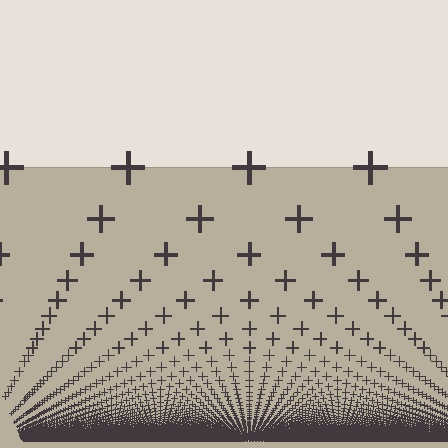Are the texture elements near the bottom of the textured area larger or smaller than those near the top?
Smaller. The gradient is inverted — elements near the bottom are smaller and denser.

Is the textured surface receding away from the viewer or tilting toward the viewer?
The surface appears to tilt toward the viewer. Texture elements get larger and sparser toward the top.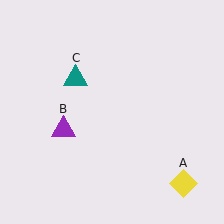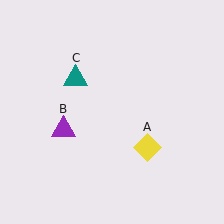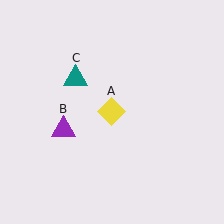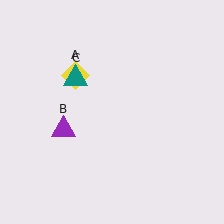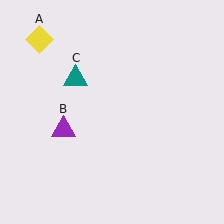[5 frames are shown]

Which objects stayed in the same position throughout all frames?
Purple triangle (object B) and teal triangle (object C) remained stationary.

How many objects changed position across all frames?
1 object changed position: yellow diamond (object A).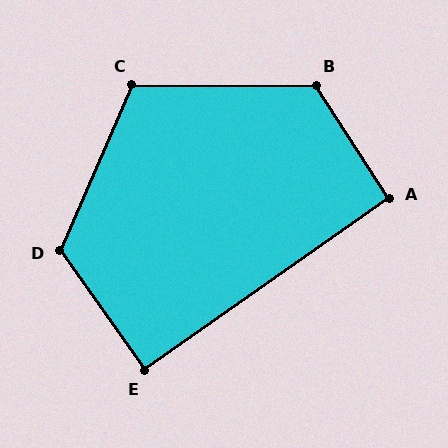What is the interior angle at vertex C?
Approximately 114 degrees (obtuse).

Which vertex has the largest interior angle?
B, at approximately 123 degrees.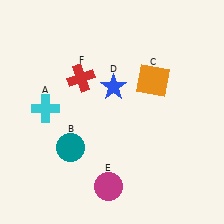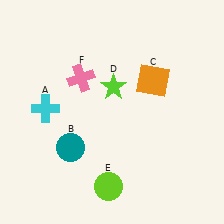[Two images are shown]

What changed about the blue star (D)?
In Image 1, D is blue. In Image 2, it changed to lime.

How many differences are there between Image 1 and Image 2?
There are 3 differences between the two images.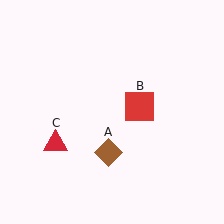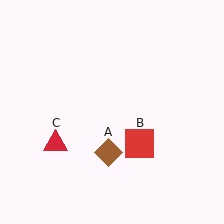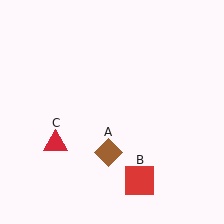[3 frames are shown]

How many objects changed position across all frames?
1 object changed position: red square (object B).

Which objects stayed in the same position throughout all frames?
Brown diamond (object A) and red triangle (object C) remained stationary.